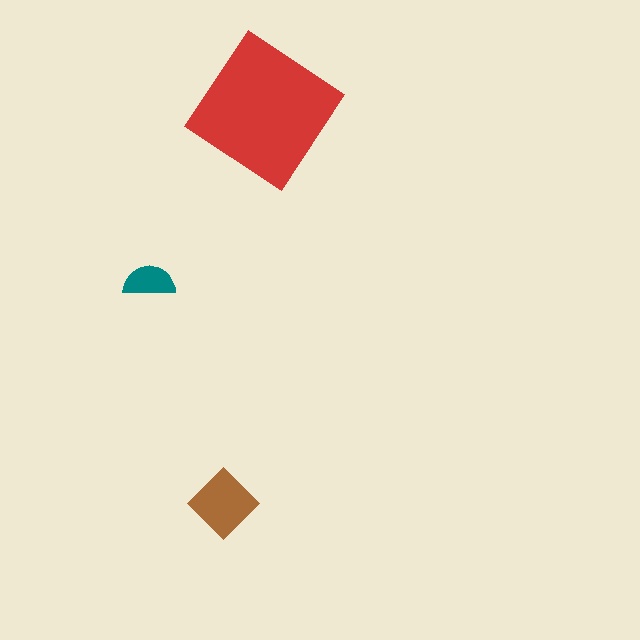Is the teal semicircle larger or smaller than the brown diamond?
Smaller.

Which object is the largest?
The red diamond.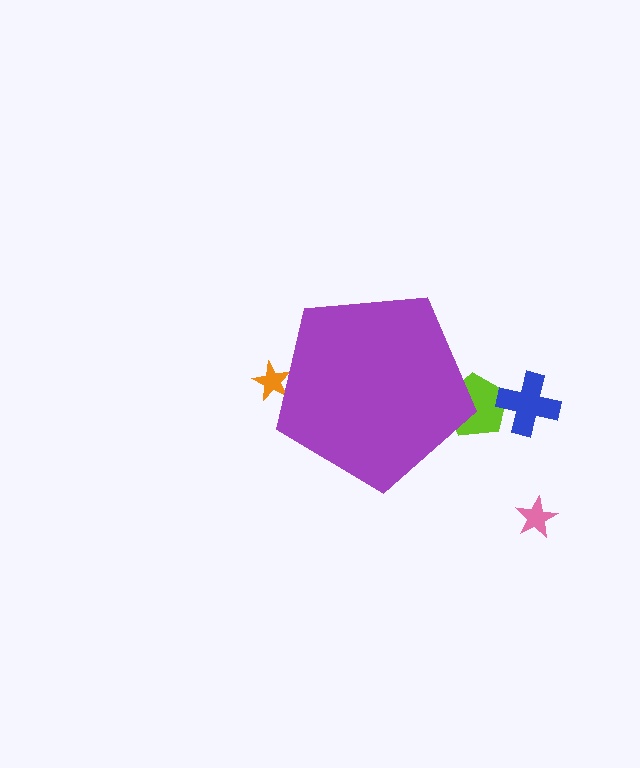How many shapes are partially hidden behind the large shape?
2 shapes are partially hidden.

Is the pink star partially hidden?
No, the pink star is fully visible.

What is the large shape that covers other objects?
A purple pentagon.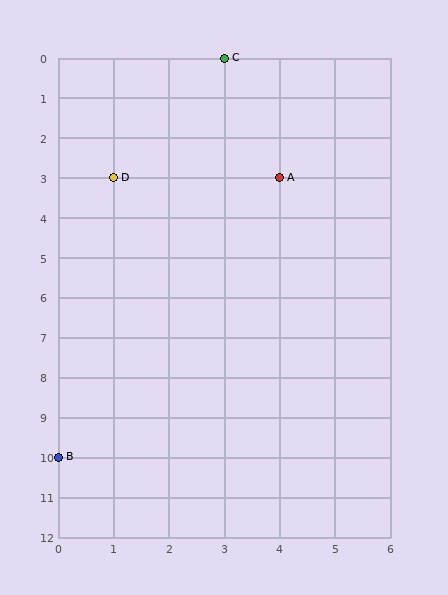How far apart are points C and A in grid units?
Points C and A are 1 column and 3 rows apart (about 3.2 grid units diagonally).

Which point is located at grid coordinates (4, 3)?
Point A is at (4, 3).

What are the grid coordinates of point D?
Point D is at grid coordinates (1, 3).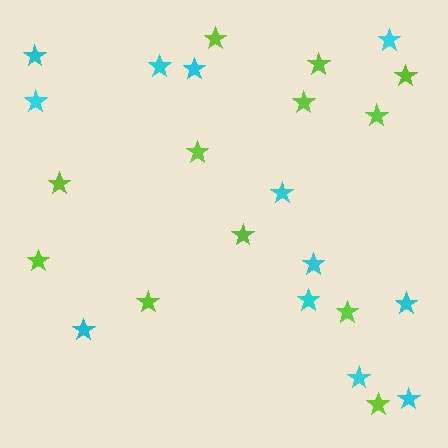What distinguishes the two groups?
There are 2 groups: one group of lime stars (12) and one group of cyan stars (12).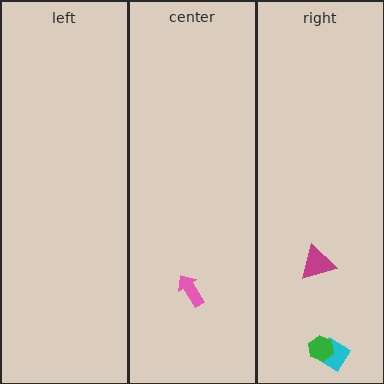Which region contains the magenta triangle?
The right region.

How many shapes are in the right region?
3.